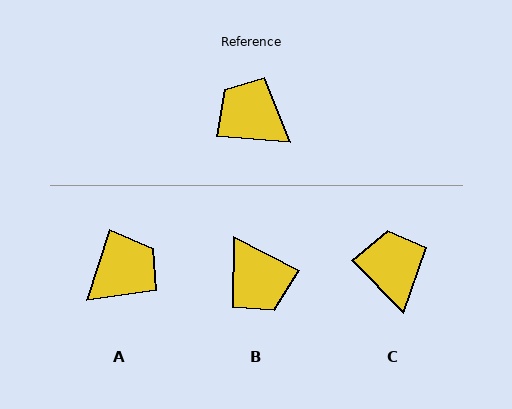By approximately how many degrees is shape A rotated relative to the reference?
Approximately 104 degrees clockwise.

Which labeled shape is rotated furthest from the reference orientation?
B, about 158 degrees away.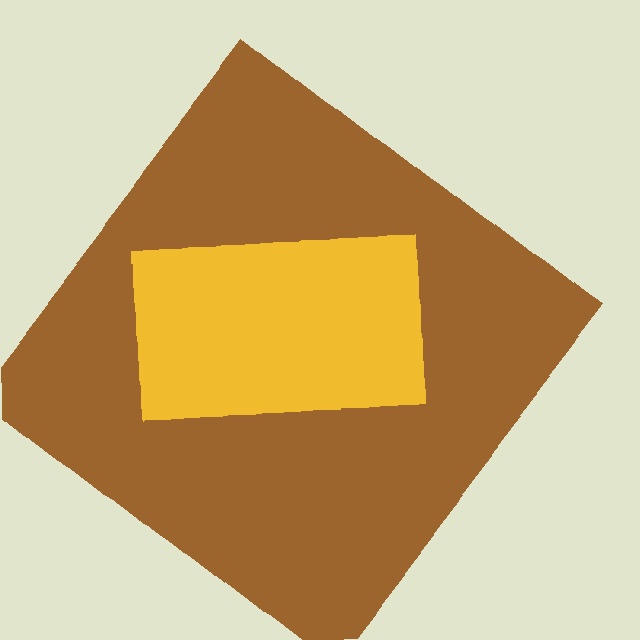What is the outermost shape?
The brown diamond.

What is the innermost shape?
The yellow rectangle.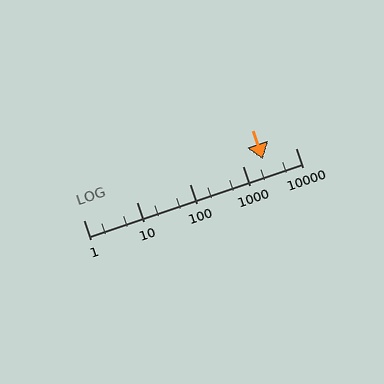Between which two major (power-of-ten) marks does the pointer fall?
The pointer is between 1000 and 10000.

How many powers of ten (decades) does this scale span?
The scale spans 4 decades, from 1 to 10000.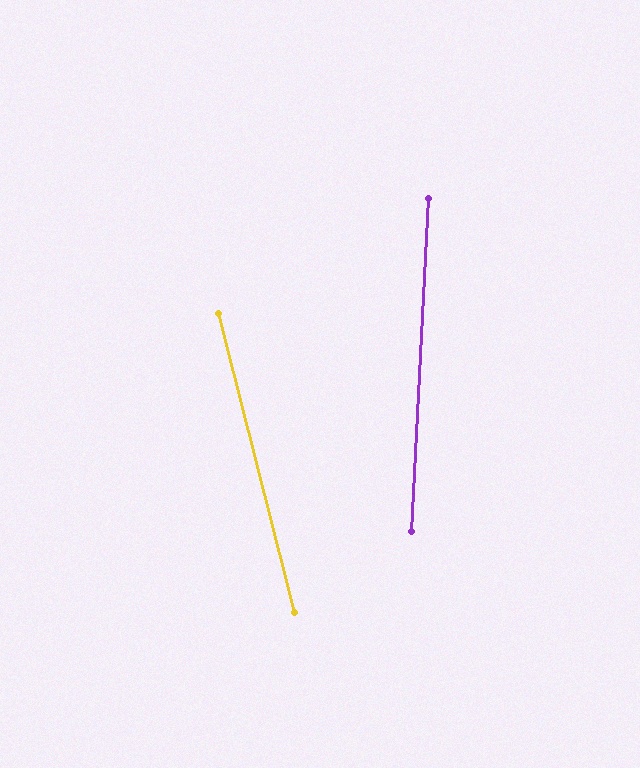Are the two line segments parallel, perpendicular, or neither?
Neither parallel nor perpendicular — they differ by about 17°.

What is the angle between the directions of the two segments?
Approximately 17 degrees.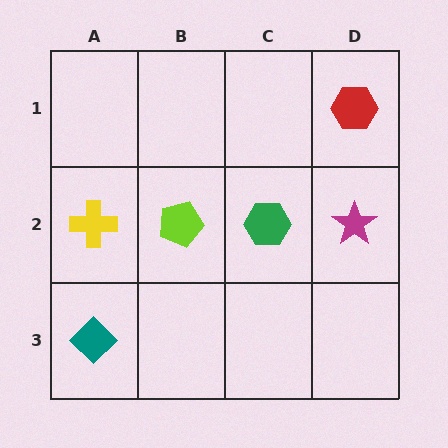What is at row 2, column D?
A magenta star.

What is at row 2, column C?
A green hexagon.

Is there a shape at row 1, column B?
No, that cell is empty.